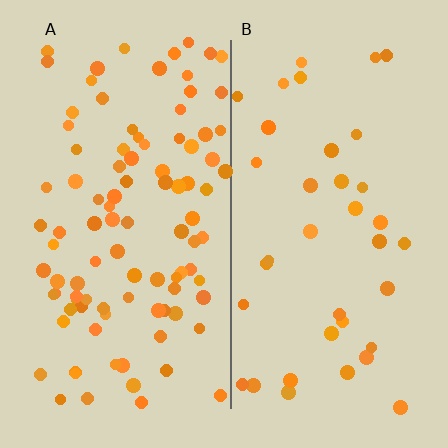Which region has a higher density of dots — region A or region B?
A (the left).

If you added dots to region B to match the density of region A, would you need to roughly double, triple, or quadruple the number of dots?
Approximately triple.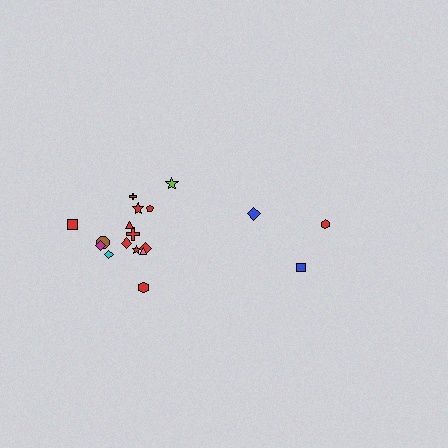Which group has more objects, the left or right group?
The left group.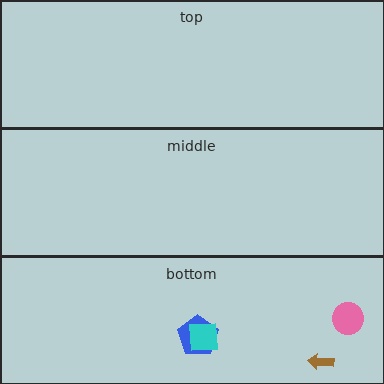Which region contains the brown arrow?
The bottom region.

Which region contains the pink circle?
The bottom region.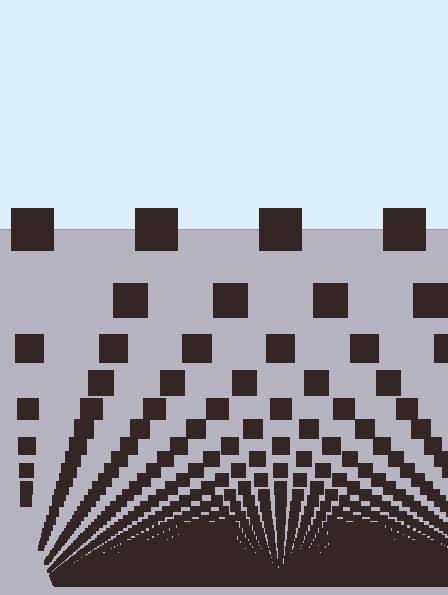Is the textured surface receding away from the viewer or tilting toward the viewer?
The surface appears to tilt toward the viewer. Texture elements get larger and sparser toward the top.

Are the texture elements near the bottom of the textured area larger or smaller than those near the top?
Smaller. The gradient is inverted — elements near the bottom are smaller and denser.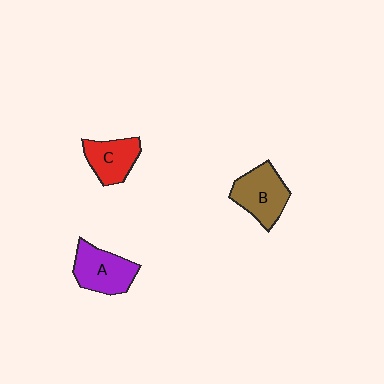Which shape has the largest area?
Shape B (brown).